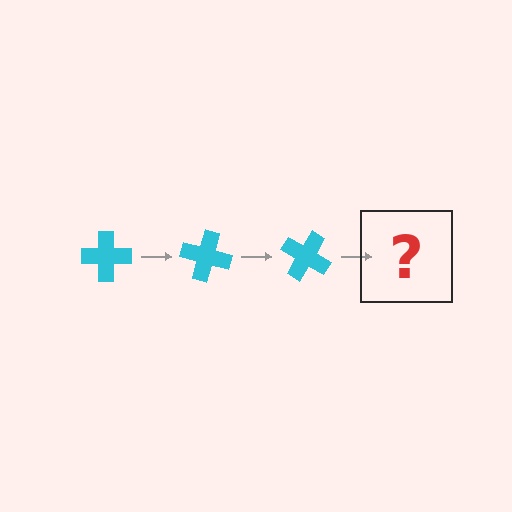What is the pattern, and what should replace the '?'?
The pattern is that the cross rotates 15 degrees each step. The '?' should be a cyan cross rotated 45 degrees.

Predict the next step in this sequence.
The next step is a cyan cross rotated 45 degrees.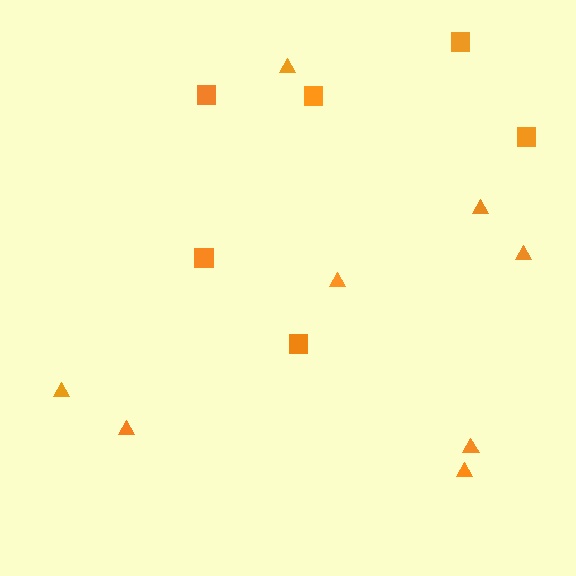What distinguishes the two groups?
There are 2 groups: one group of squares (6) and one group of triangles (8).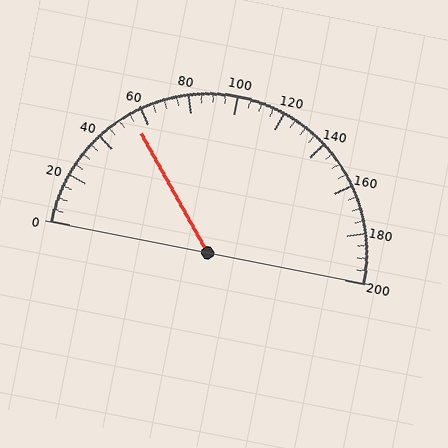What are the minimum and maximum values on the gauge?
The gauge ranges from 0 to 200.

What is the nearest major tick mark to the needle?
The nearest major tick mark is 60.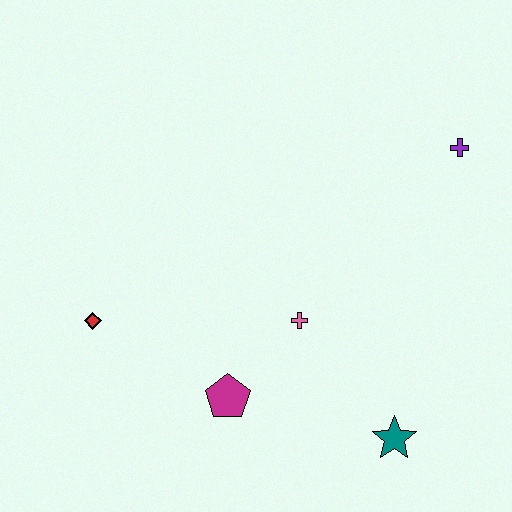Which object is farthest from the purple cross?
The red diamond is farthest from the purple cross.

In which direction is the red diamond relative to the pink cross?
The red diamond is to the left of the pink cross.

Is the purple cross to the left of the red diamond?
No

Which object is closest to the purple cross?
The pink cross is closest to the purple cross.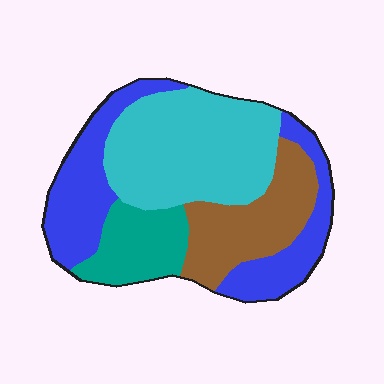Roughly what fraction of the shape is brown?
Brown covers roughly 20% of the shape.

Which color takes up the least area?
Teal, at roughly 15%.